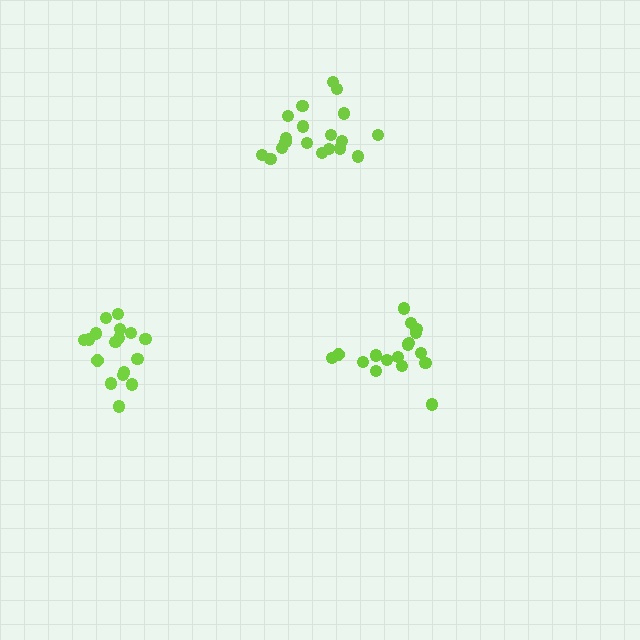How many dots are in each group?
Group 1: 17 dots, Group 2: 19 dots, Group 3: 17 dots (53 total).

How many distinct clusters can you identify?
There are 3 distinct clusters.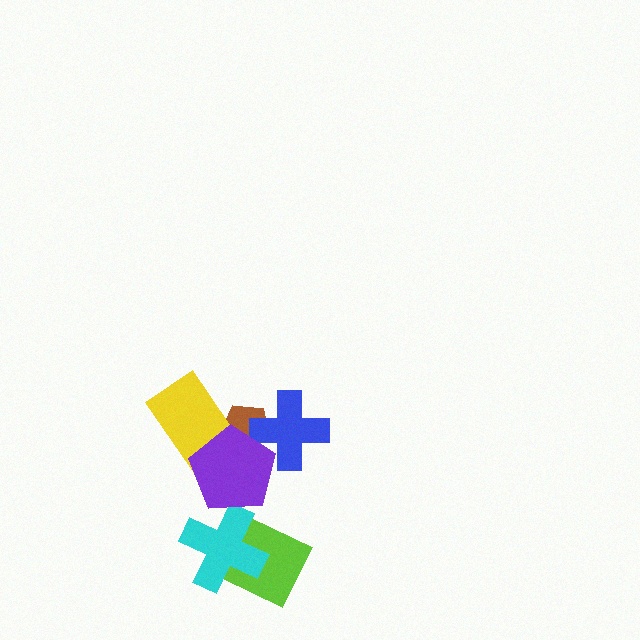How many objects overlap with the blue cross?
2 objects overlap with the blue cross.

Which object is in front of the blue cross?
The purple pentagon is in front of the blue cross.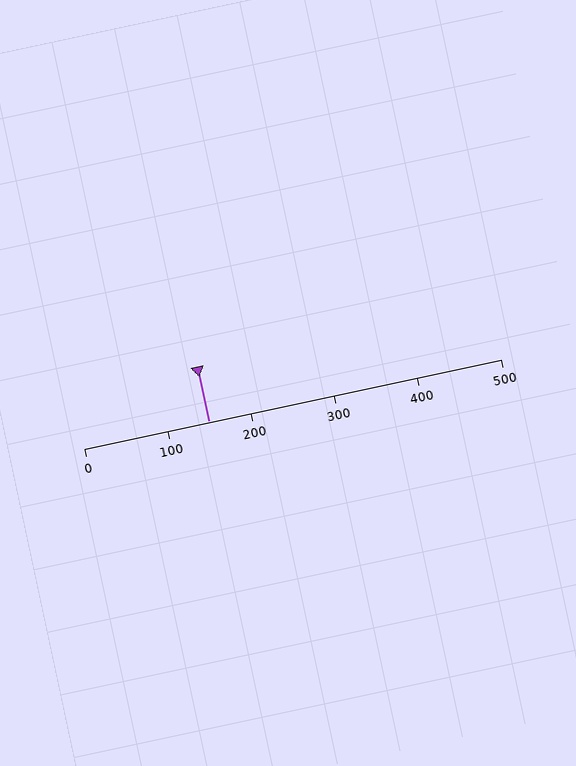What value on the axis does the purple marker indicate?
The marker indicates approximately 150.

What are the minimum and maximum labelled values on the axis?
The axis runs from 0 to 500.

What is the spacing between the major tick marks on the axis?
The major ticks are spaced 100 apart.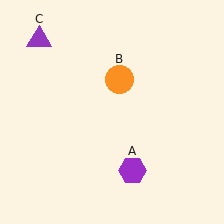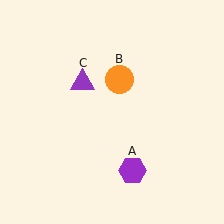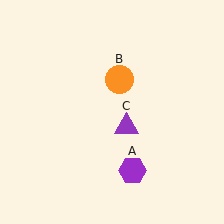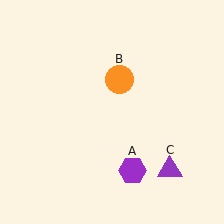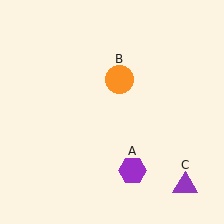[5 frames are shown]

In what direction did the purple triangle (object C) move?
The purple triangle (object C) moved down and to the right.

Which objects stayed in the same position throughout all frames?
Purple hexagon (object A) and orange circle (object B) remained stationary.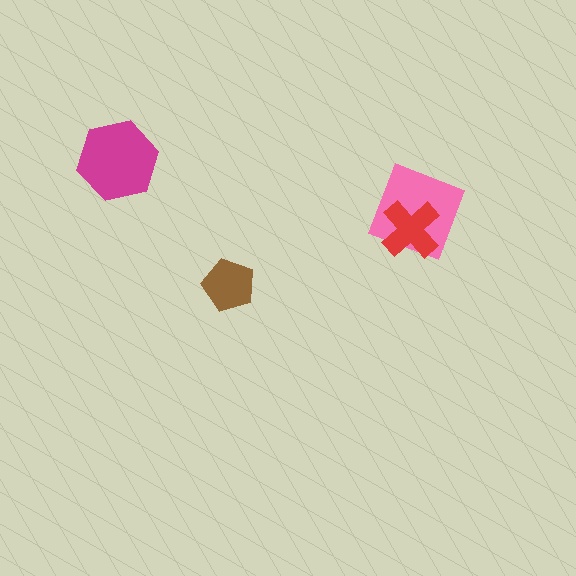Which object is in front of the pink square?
The red cross is in front of the pink square.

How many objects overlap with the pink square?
1 object overlaps with the pink square.